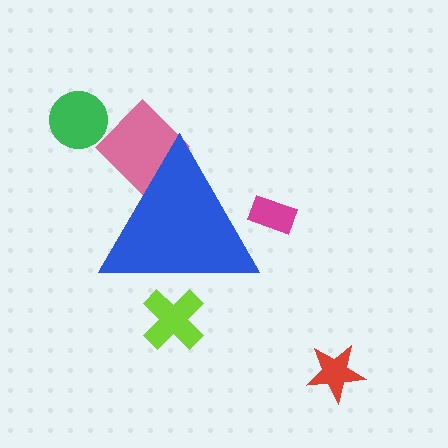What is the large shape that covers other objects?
A blue triangle.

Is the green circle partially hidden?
No, the green circle is fully visible.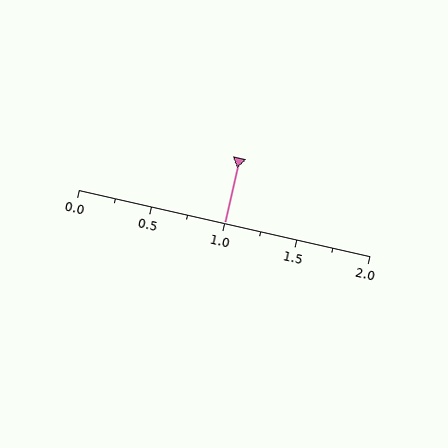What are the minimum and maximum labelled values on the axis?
The axis runs from 0.0 to 2.0.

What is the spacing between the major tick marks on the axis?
The major ticks are spaced 0.5 apart.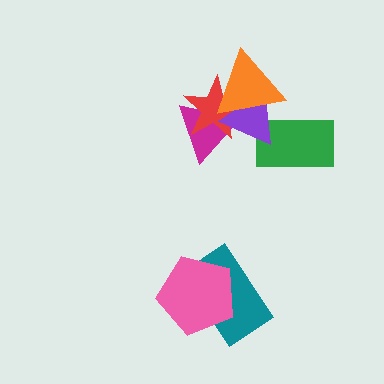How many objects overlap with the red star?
3 objects overlap with the red star.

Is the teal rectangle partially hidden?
Yes, it is partially covered by another shape.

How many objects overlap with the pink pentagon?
1 object overlaps with the pink pentagon.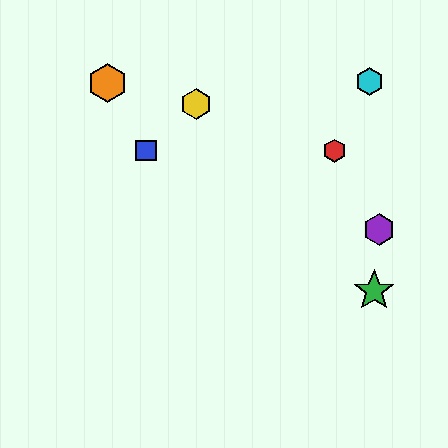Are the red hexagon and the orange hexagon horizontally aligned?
No, the red hexagon is at y≈151 and the orange hexagon is at y≈83.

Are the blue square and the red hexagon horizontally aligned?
Yes, both are at y≈151.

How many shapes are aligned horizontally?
2 shapes (the red hexagon, the blue square) are aligned horizontally.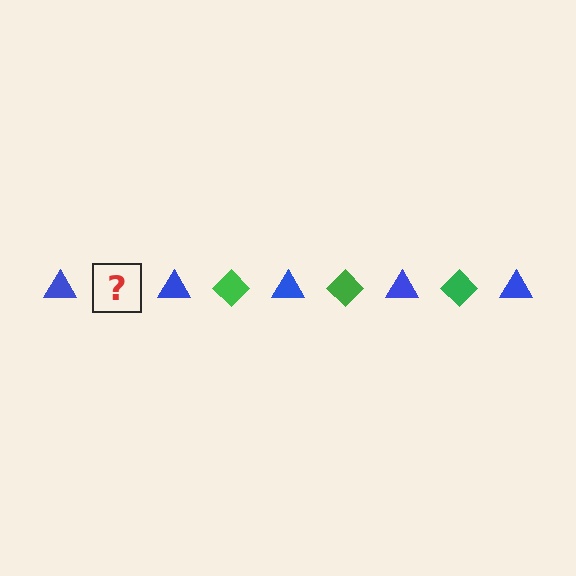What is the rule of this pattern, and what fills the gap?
The rule is that the pattern alternates between blue triangle and green diamond. The gap should be filled with a green diamond.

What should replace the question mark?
The question mark should be replaced with a green diamond.